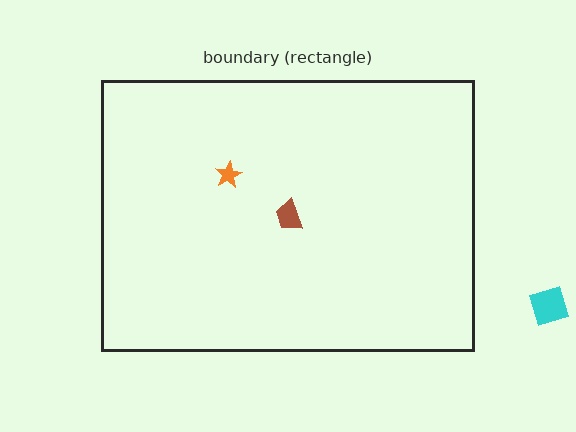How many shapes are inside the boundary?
2 inside, 1 outside.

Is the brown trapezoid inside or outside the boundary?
Inside.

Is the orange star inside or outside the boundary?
Inside.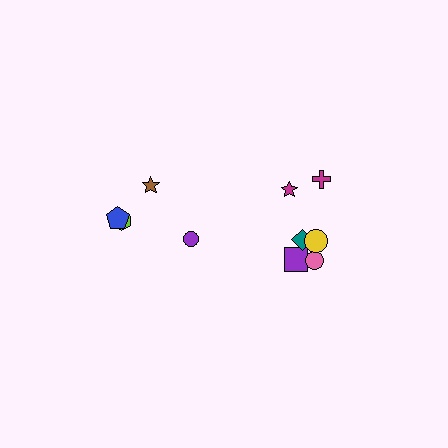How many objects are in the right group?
There are 6 objects.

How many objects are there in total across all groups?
There are 10 objects.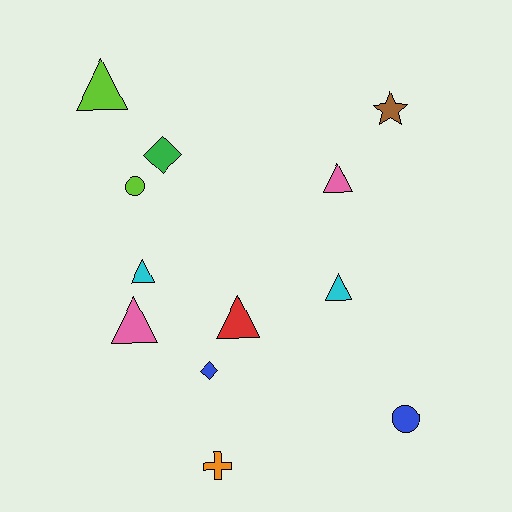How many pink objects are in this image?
There are 2 pink objects.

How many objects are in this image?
There are 12 objects.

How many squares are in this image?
There are no squares.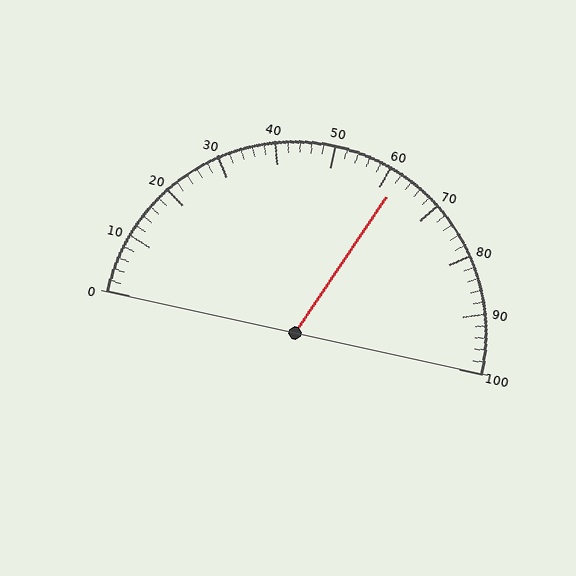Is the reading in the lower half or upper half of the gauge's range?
The reading is in the upper half of the range (0 to 100).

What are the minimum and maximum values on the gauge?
The gauge ranges from 0 to 100.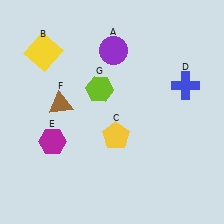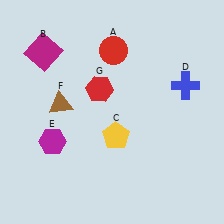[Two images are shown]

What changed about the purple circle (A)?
In Image 1, A is purple. In Image 2, it changed to red.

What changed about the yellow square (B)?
In Image 1, B is yellow. In Image 2, it changed to magenta.